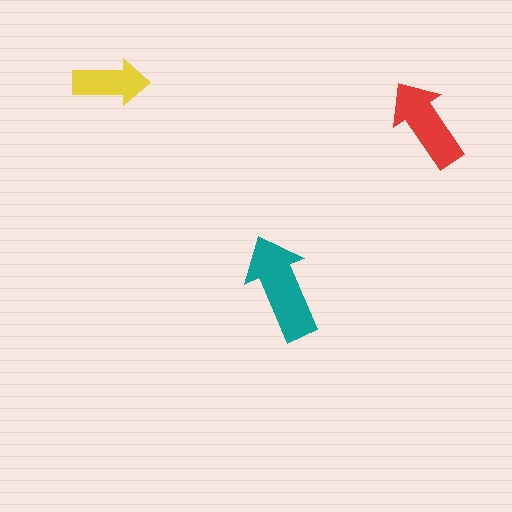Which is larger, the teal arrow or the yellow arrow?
The teal one.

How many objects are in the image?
There are 3 objects in the image.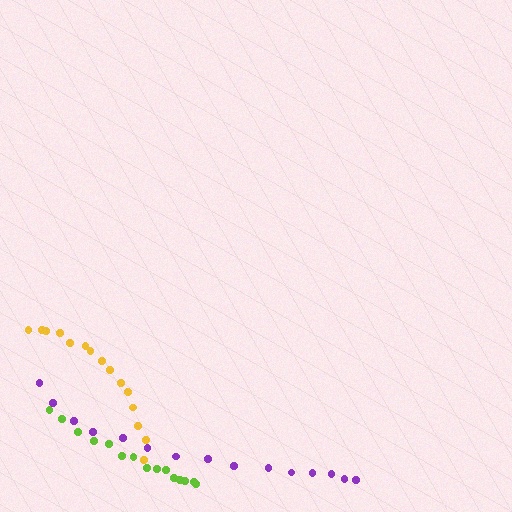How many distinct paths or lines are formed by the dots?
There are 3 distinct paths.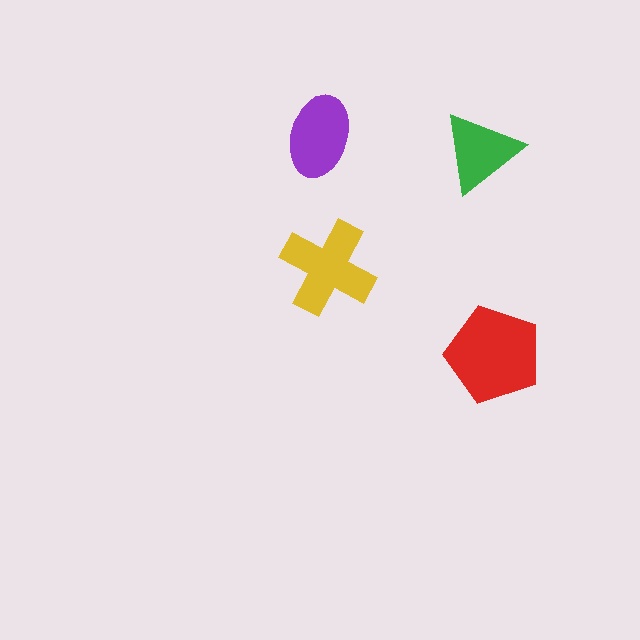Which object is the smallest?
The green triangle.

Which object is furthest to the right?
The red pentagon is rightmost.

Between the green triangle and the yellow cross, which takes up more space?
The yellow cross.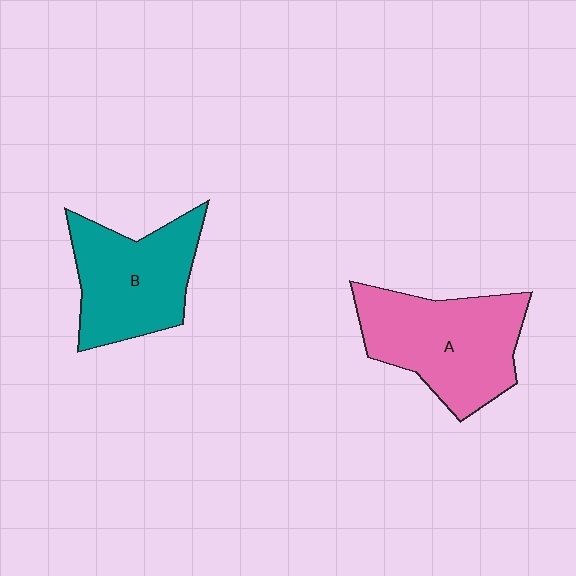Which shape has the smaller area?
Shape B (teal).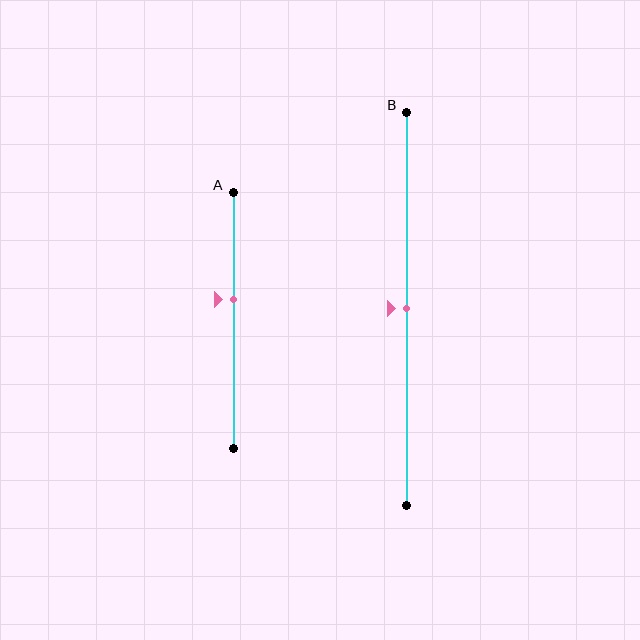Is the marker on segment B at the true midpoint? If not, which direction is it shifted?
Yes, the marker on segment B is at the true midpoint.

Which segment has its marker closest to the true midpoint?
Segment B has its marker closest to the true midpoint.